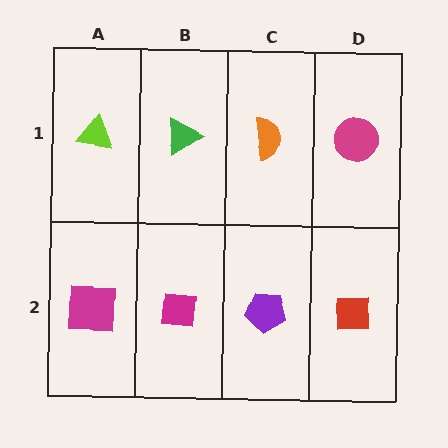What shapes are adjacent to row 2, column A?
A lime triangle (row 1, column A), a magenta square (row 2, column B).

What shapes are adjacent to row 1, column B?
A magenta square (row 2, column B), a lime triangle (row 1, column A), an orange semicircle (row 1, column C).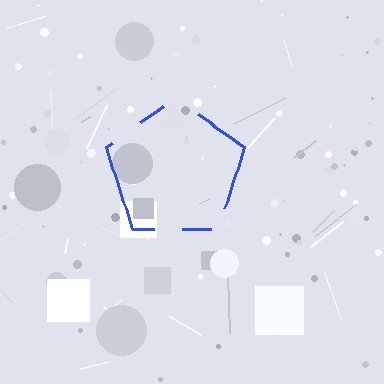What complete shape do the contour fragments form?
The contour fragments form a pentagon.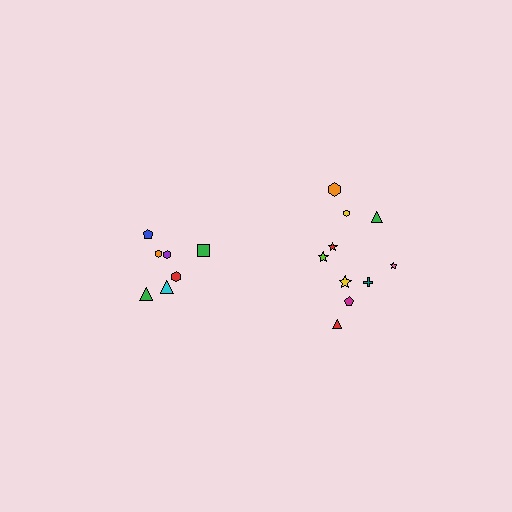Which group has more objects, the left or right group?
The right group.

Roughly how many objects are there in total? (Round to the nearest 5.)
Roughly 15 objects in total.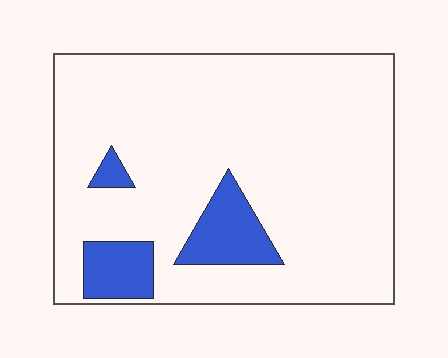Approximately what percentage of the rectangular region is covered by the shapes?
Approximately 10%.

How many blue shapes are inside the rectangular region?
3.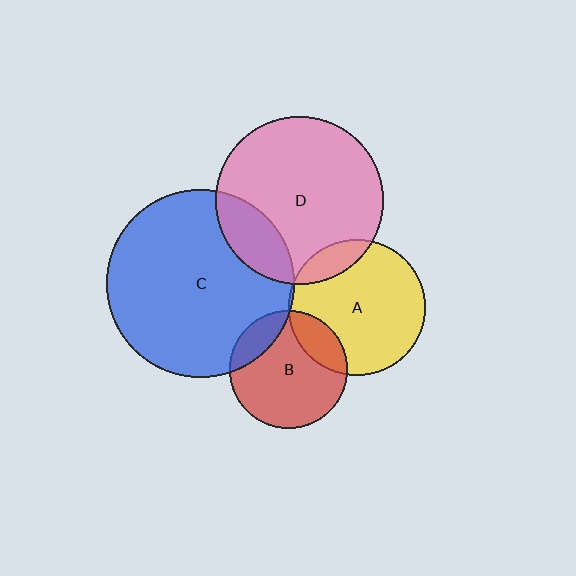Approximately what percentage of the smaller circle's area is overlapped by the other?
Approximately 15%.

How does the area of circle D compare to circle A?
Approximately 1.5 times.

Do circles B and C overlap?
Yes.